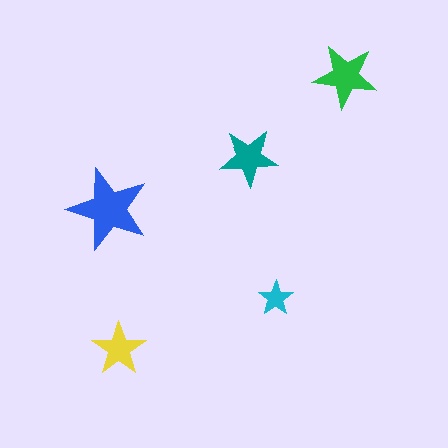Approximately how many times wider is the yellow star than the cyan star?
About 1.5 times wider.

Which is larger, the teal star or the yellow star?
The teal one.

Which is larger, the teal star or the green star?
The green one.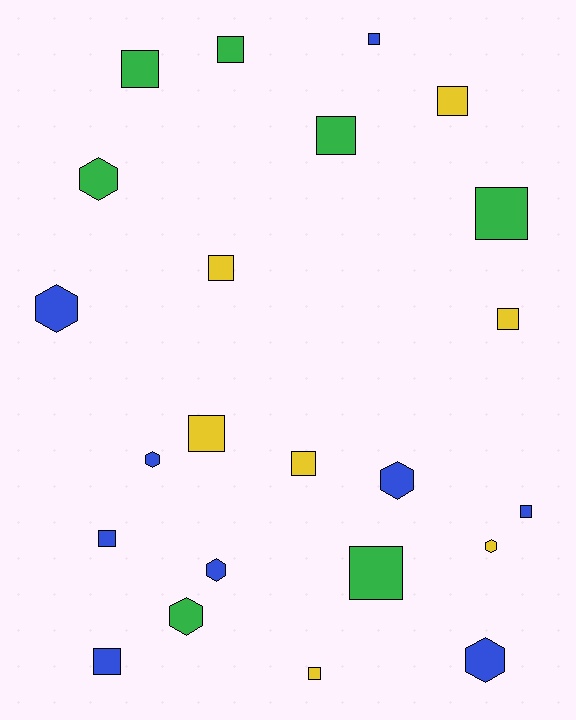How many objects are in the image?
There are 23 objects.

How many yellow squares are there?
There are 6 yellow squares.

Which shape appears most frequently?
Square, with 15 objects.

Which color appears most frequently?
Blue, with 9 objects.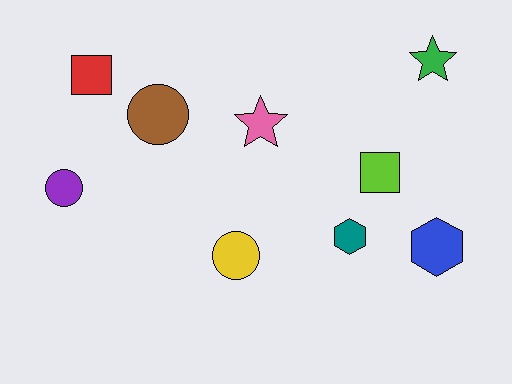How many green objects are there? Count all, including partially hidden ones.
There is 1 green object.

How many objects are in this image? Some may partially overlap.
There are 9 objects.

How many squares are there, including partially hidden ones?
There are 2 squares.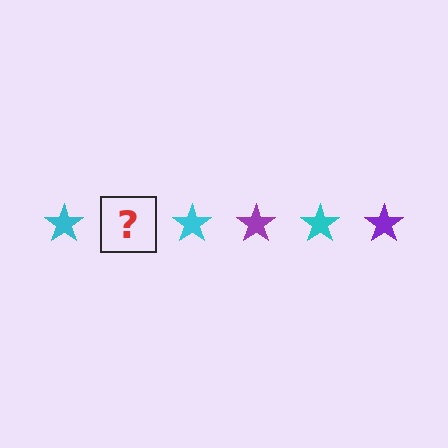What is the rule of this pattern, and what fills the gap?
The rule is that the pattern cycles through cyan, purple stars. The gap should be filled with a purple star.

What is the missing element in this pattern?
The missing element is a purple star.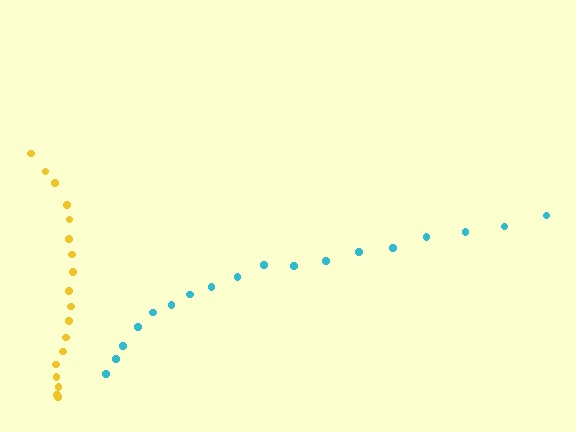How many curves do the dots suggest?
There are 2 distinct paths.